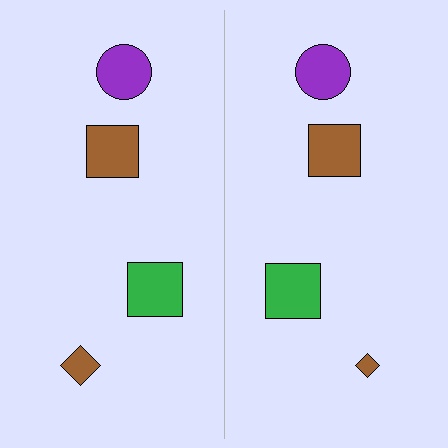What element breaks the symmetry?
The brown diamond on the right side has a different size than its mirror counterpart.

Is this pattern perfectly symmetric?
No, the pattern is not perfectly symmetric. The brown diamond on the right side has a different size than its mirror counterpart.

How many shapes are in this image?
There are 8 shapes in this image.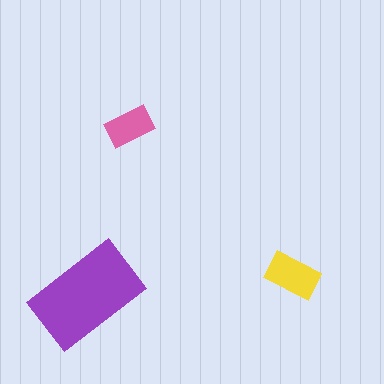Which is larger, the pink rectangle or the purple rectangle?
The purple one.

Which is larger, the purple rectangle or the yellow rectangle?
The purple one.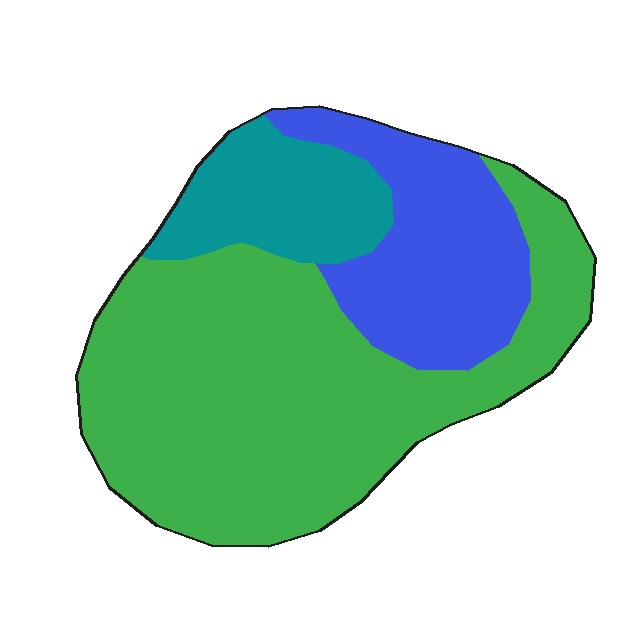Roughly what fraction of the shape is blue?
Blue covers about 25% of the shape.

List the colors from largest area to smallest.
From largest to smallest: green, blue, teal.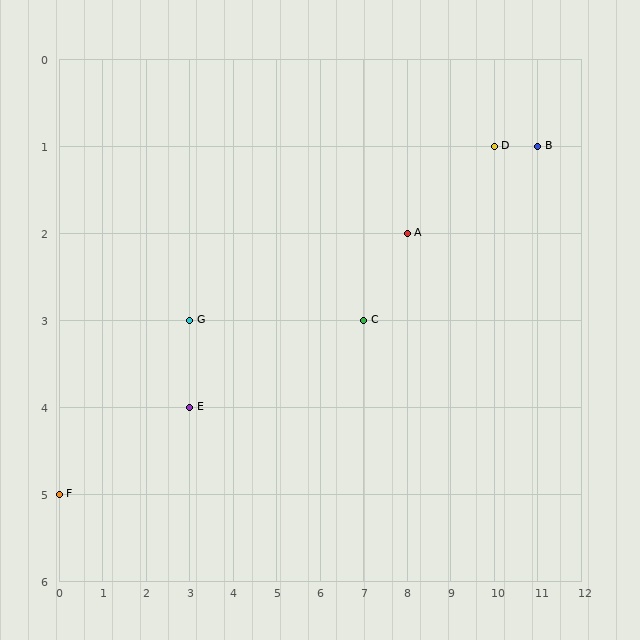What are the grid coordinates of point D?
Point D is at grid coordinates (10, 1).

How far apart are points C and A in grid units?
Points C and A are 1 column and 1 row apart (about 1.4 grid units diagonally).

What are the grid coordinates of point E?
Point E is at grid coordinates (3, 4).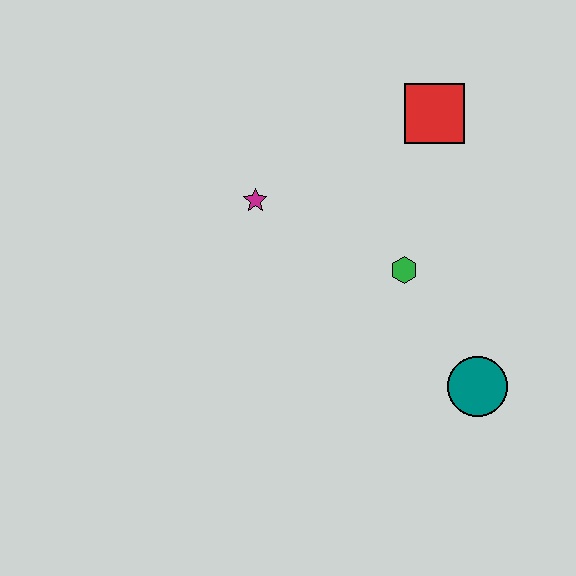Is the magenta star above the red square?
No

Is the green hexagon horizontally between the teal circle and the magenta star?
Yes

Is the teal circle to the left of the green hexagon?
No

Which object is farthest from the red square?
The teal circle is farthest from the red square.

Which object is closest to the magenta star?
The green hexagon is closest to the magenta star.